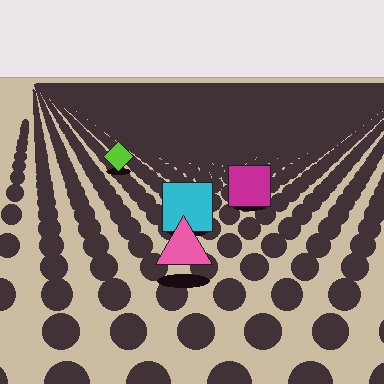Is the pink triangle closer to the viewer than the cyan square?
Yes. The pink triangle is closer — you can tell from the texture gradient: the ground texture is coarser near it.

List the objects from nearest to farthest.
From nearest to farthest: the pink triangle, the cyan square, the magenta square, the lime diamond.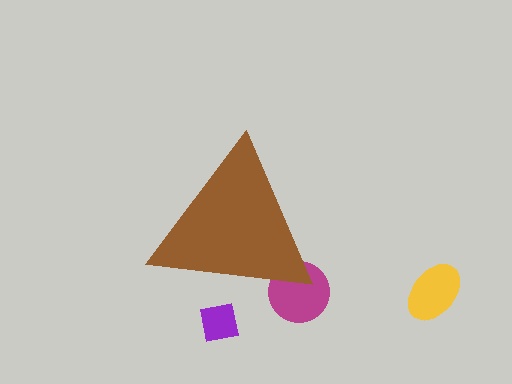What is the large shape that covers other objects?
A brown triangle.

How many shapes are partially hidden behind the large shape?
2 shapes are partially hidden.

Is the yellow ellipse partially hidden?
No, the yellow ellipse is fully visible.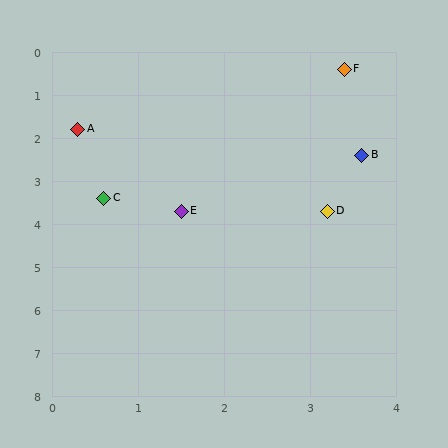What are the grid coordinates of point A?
Point A is at approximately (0.3, 1.8).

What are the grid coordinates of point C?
Point C is at approximately (0.6, 3.4).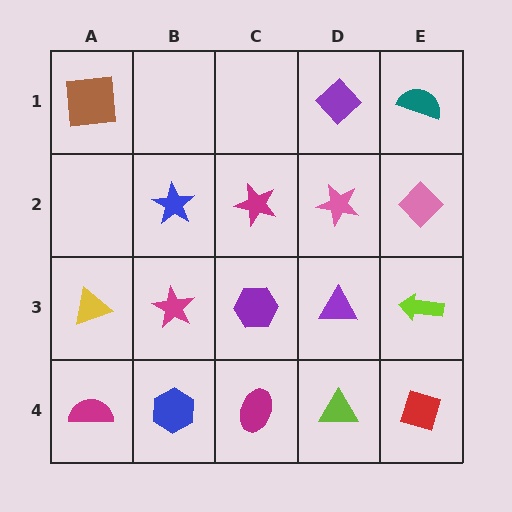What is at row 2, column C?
A magenta star.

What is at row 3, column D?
A purple triangle.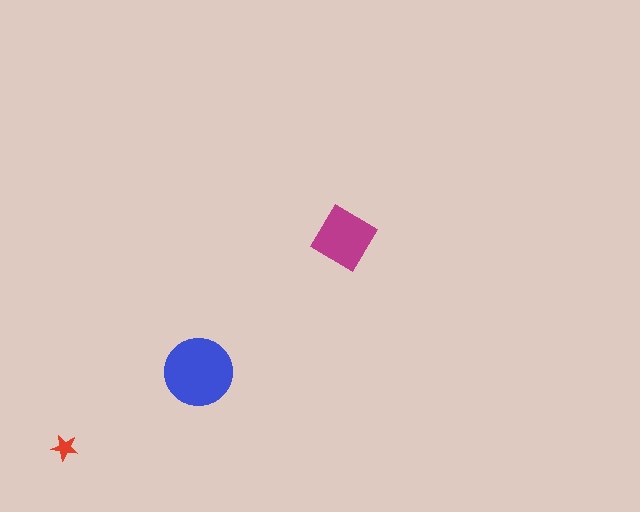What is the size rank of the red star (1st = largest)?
3rd.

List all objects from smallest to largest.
The red star, the magenta diamond, the blue circle.